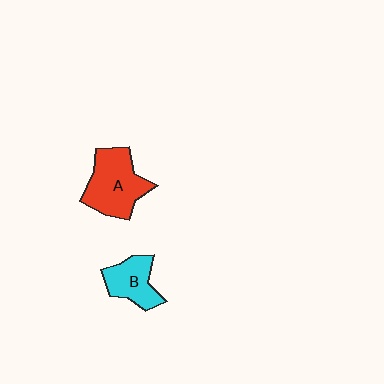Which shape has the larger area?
Shape A (red).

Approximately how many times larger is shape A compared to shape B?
Approximately 1.5 times.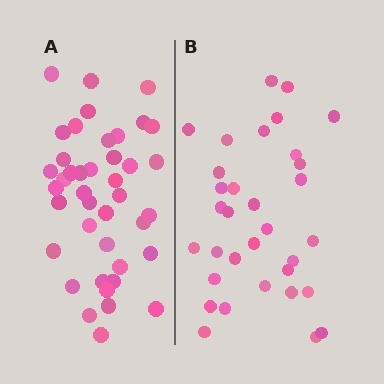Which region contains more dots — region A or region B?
Region A (the left region) has more dots.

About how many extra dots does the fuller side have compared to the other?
Region A has roughly 8 or so more dots than region B.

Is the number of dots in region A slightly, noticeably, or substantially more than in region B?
Region A has only slightly more — the two regions are fairly close. The ratio is roughly 1.2 to 1.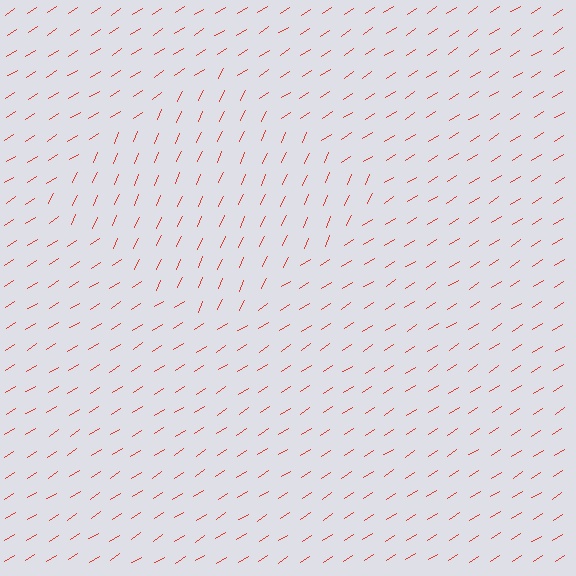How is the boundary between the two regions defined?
The boundary is defined purely by a change in line orientation (approximately 33 degrees difference). All lines are the same color and thickness.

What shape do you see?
I see a diamond.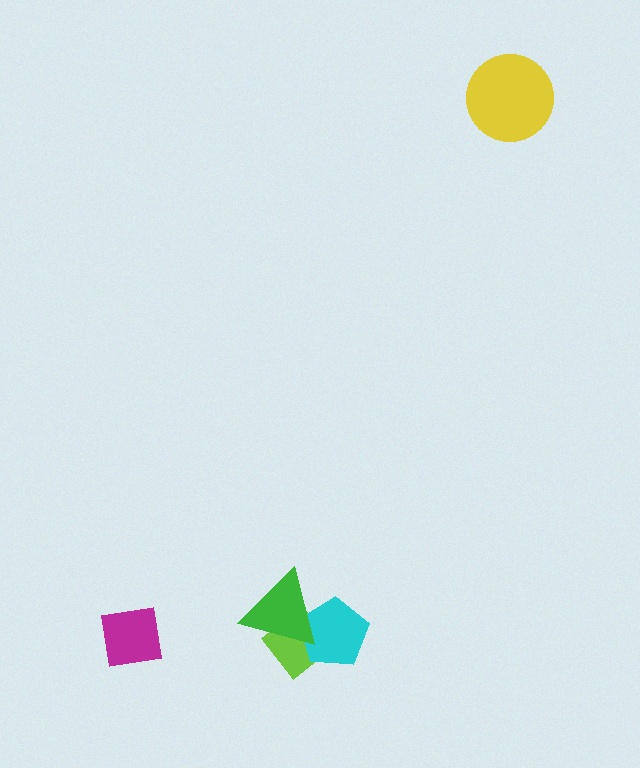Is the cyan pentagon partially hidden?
Yes, it is partially covered by another shape.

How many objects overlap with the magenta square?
0 objects overlap with the magenta square.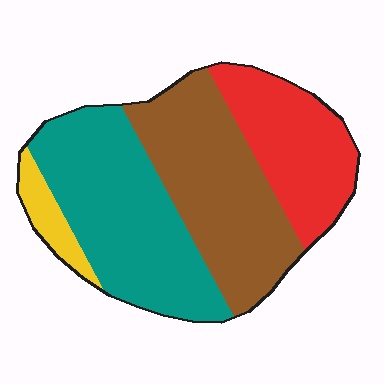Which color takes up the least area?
Yellow, at roughly 5%.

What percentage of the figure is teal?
Teal takes up about three eighths (3/8) of the figure.